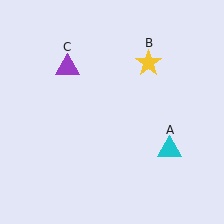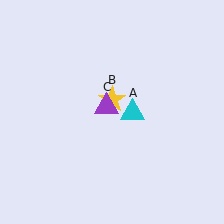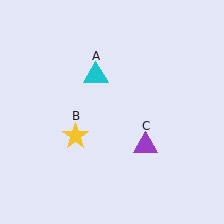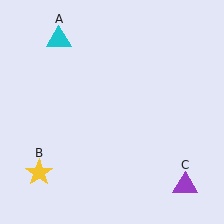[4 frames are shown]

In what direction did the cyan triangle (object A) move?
The cyan triangle (object A) moved up and to the left.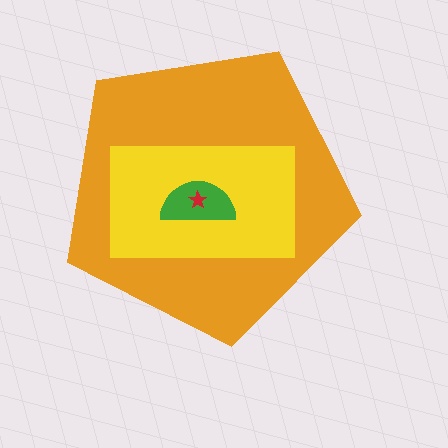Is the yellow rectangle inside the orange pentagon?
Yes.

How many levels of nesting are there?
4.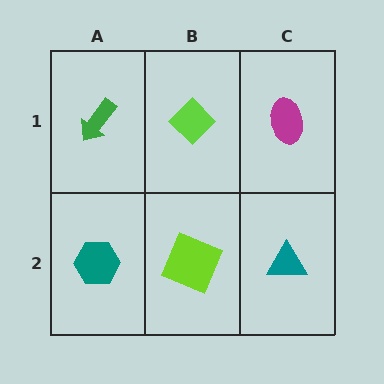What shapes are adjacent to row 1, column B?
A lime square (row 2, column B), a green arrow (row 1, column A), a magenta ellipse (row 1, column C).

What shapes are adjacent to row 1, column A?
A teal hexagon (row 2, column A), a lime diamond (row 1, column B).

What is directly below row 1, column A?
A teal hexagon.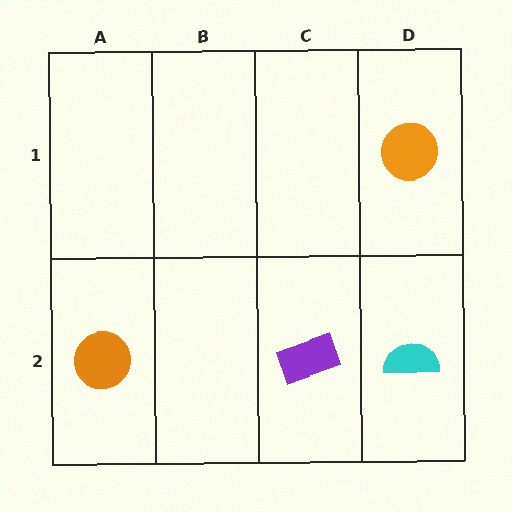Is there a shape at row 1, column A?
No, that cell is empty.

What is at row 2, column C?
A purple rectangle.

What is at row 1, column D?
An orange circle.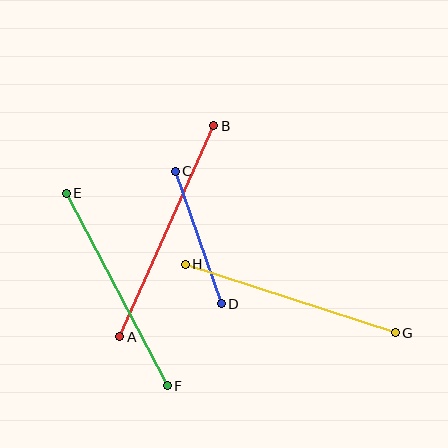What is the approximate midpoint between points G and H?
The midpoint is at approximately (290, 299) pixels.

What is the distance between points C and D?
The distance is approximately 140 pixels.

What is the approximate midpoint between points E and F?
The midpoint is at approximately (117, 289) pixels.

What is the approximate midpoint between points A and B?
The midpoint is at approximately (167, 231) pixels.